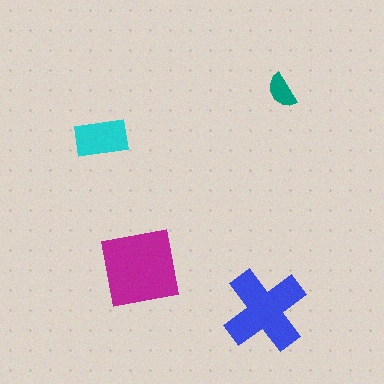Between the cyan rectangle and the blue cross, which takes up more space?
The blue cross.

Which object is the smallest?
The teal semicircle.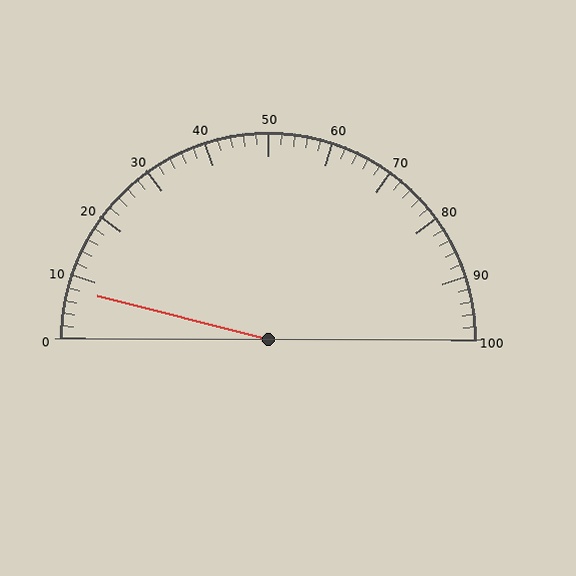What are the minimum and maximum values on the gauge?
The gauge ranges from 0 to 100.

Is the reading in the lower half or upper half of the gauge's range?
The reading is in the lower half of the range (0 to 100).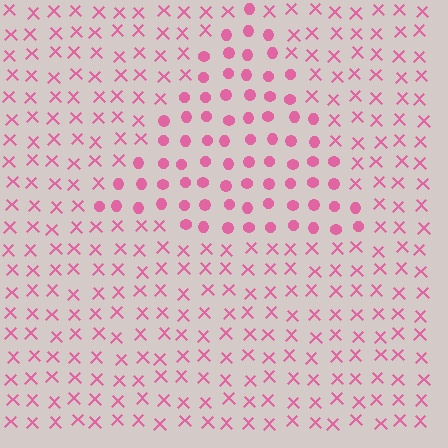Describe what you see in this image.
The image is filled with small pink elements arranged in a uniform grid. A triangle-shaped region contains circles, while the surrounding area contains X marks. The boundary is defined purely by the change in element shape.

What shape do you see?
I see a triangle.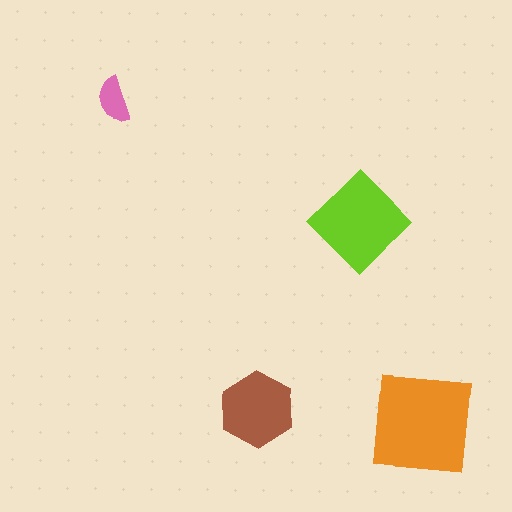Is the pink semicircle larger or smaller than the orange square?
Smaller.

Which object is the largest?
The orange square.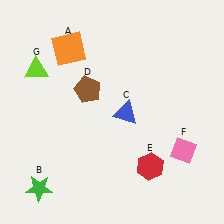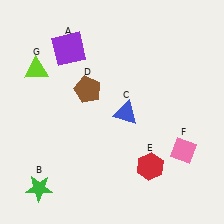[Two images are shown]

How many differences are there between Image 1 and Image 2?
There is 1 difference between the two images.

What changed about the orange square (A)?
In Image 1, A is orange. In Image 2, it changed to purple.